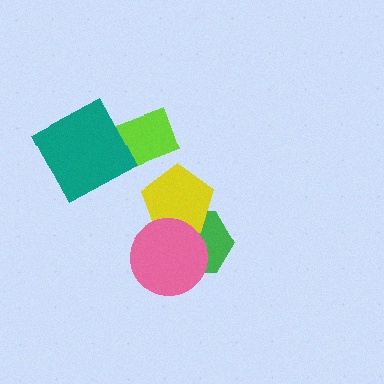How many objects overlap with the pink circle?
2 objects overlap with the pink circle.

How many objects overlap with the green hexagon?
2 objects overlap with the green hexagon.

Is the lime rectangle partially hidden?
Yes, it is partially covered by another shape.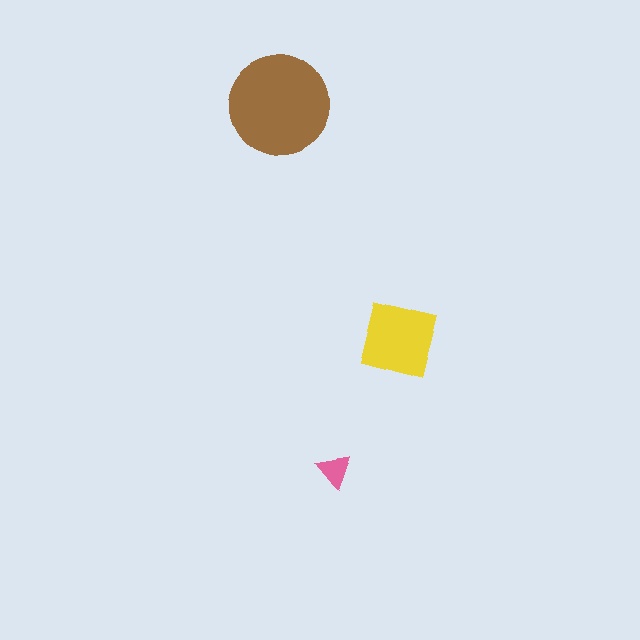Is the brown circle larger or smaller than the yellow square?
Larger.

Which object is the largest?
The brown circle.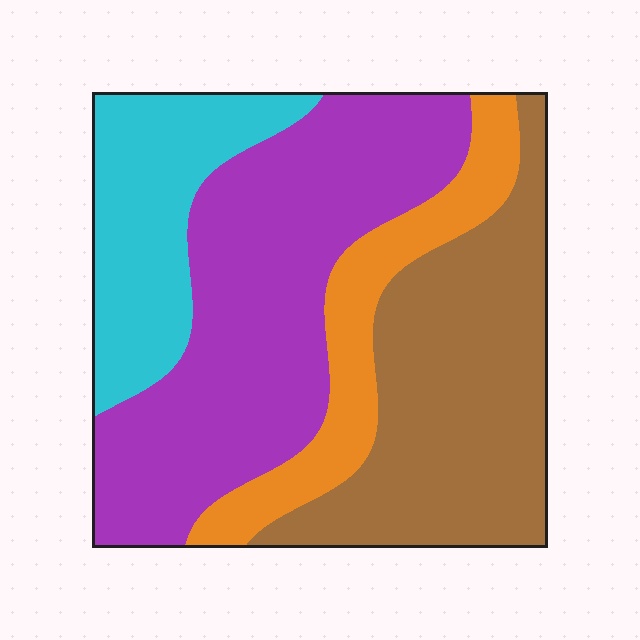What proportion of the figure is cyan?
Cyan takes up about one sixth (1/6) of the figure.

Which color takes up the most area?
Purple, at roughly 40%.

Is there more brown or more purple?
Purple.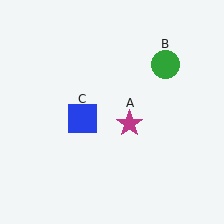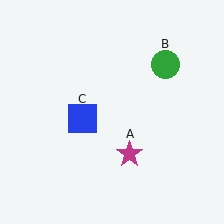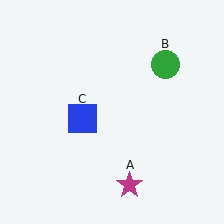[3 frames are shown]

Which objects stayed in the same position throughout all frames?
Green circle (object B) and blue square (object C) remained stationary.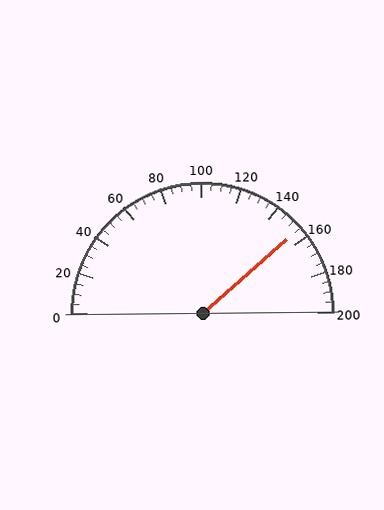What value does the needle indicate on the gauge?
The needle indicates approximately 155.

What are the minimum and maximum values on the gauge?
The gauge ranges from 0 to 200.